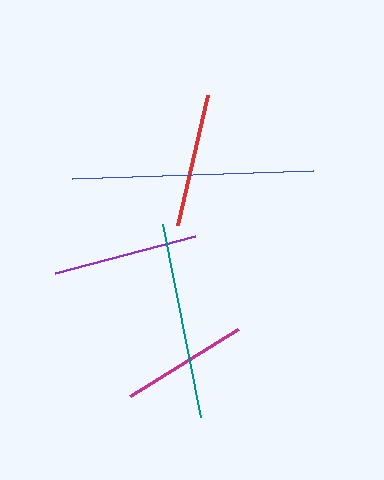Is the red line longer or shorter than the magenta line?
The red line is longer than the magenta line.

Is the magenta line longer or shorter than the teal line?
The teal line is longer than the magenta line.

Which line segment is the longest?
The blue line is the longest at approximately 241 pixels.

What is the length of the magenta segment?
The magenta segment is approximately 127 pixels long.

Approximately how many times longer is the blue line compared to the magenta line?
The blue line is approximately 1.9 times the length of the magenta line.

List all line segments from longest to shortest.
From longest to shortest: blue, teal, purple, red, magenta.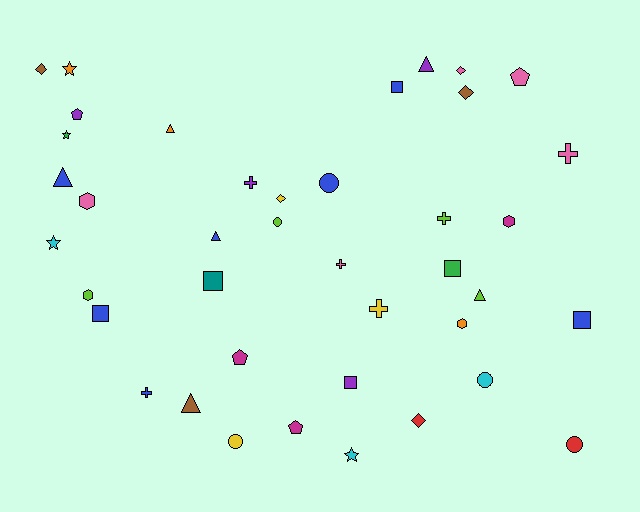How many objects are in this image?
There are 40 objects.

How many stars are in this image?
There are 4 stars.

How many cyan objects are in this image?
There are 3 cyan objects.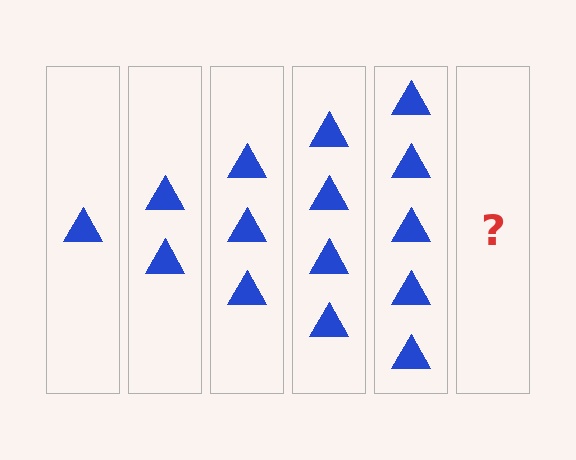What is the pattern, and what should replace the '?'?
The pattern is that each step adds one more triangle. The '?' should be 6 triangles.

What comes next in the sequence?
The next element should be 6 triangles.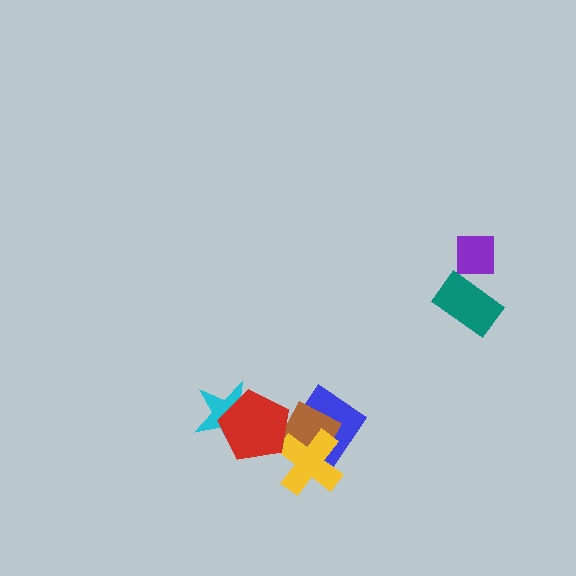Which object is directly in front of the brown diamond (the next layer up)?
The yellow cross is directly in front of the brown diamond.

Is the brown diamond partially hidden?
Yes, it is partially covered by another shape.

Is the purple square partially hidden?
Yes, it is partially covered by another shape.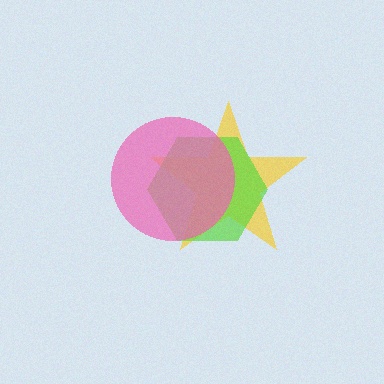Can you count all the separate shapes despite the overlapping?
Yes, there are 3 separate shapes.